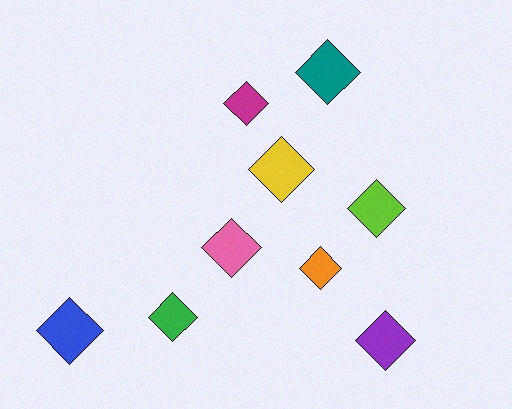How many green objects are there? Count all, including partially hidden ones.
There is 1 green object.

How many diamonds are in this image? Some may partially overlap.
There are 9 diamonds.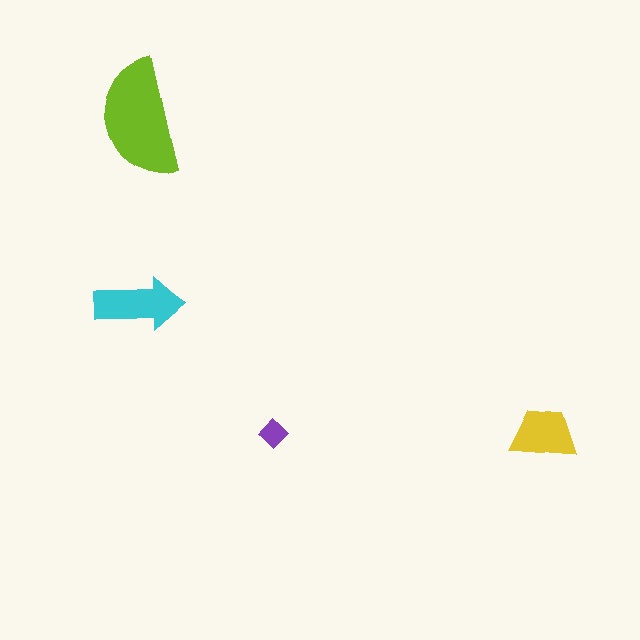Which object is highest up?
The lime semicircle is topmost.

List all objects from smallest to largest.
The purple diamond, the yellow trapezoid, the cyan arrow, the lime semicircle.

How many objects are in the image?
There are 4 objects in the image.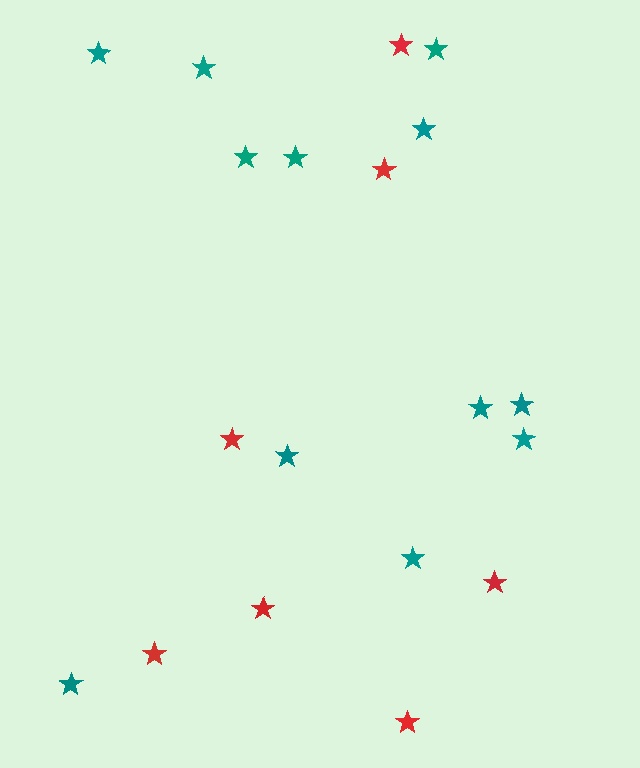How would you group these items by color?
There are 2 groups: one group of teal stars (12) and one group of red stars (7).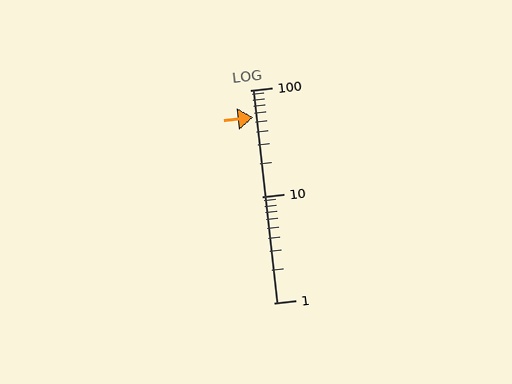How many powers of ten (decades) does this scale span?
The scale spans 2 decades, from 1 to 100.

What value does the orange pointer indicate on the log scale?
The pointer indicates approximately 55.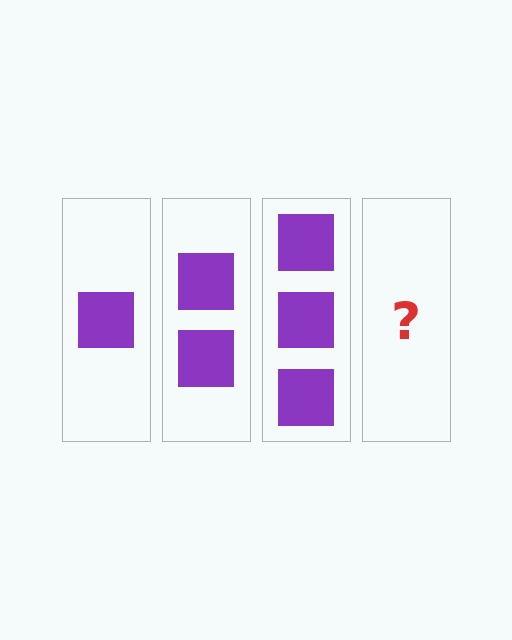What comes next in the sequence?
The next element should be 4 squares.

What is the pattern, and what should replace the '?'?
The pattern is that each step adds one more square. The '?' should be 4 squares.